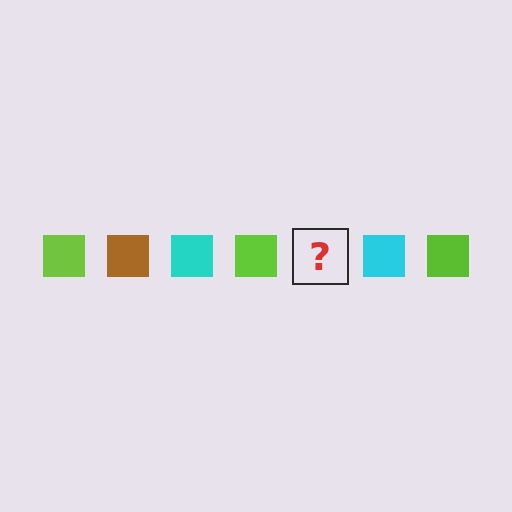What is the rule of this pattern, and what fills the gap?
The rule is that the pattern cycles through lime, brown, cyan squares. The gap should be filled with a brown square.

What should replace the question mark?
The question mark should be replaced with a brown square.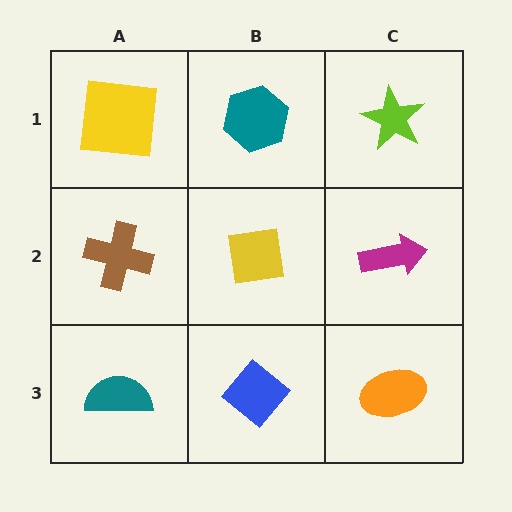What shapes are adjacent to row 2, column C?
A lime star (row 1, column C), an orange ellipse (row 3, column C), a yellow square (row 2, column B).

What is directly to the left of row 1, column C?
A teal hexagon.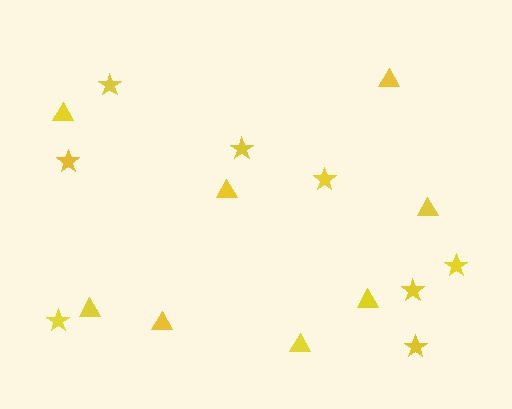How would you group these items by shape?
There are 2 groups: one group of stars (8) and one group of triangles (8).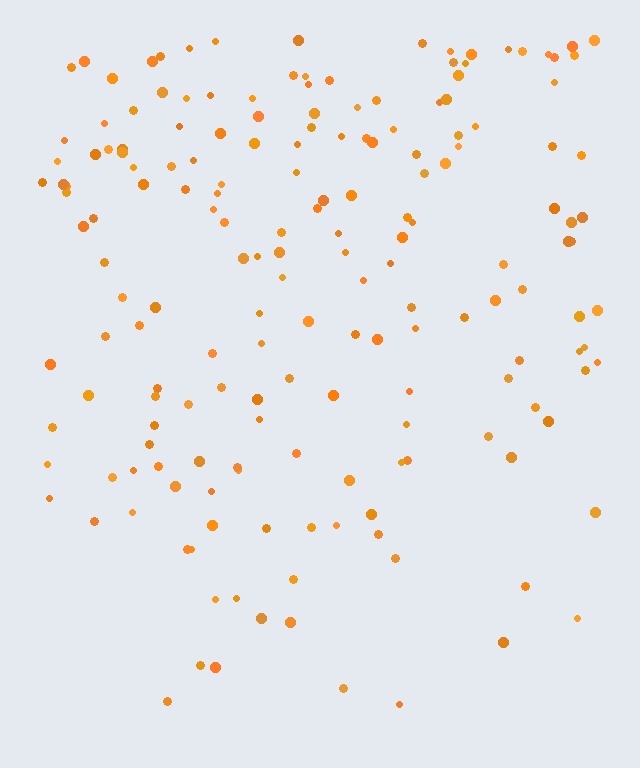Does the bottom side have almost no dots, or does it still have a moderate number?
Still a moderate number, just noticeably fewer than the top.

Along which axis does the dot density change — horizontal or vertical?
Vertical.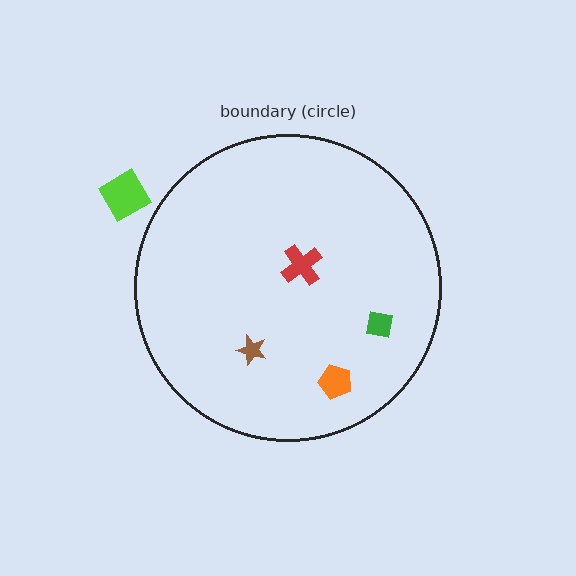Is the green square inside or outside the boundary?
Inside.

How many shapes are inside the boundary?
4 inside, 1 outside.